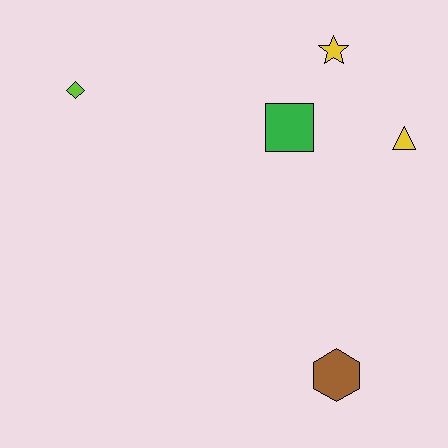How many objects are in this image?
There are 5 objects.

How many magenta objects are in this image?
There are no magenta objects.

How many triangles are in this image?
There is 1 triangle.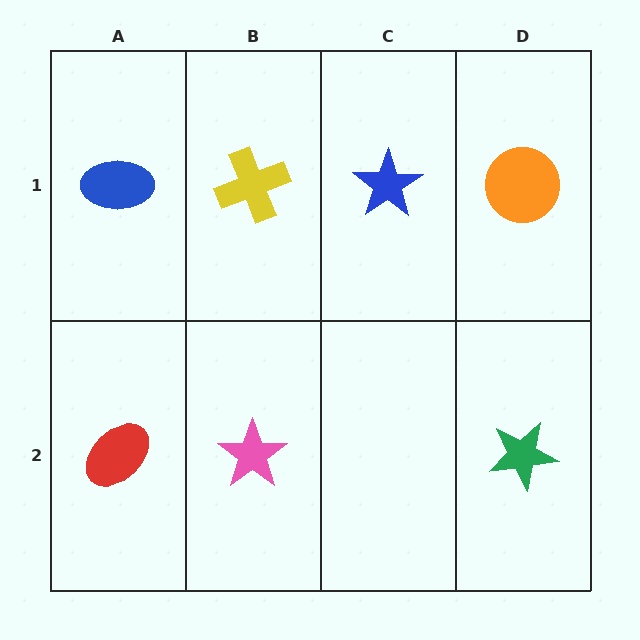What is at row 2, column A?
A red ellipse.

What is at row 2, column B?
A pink star.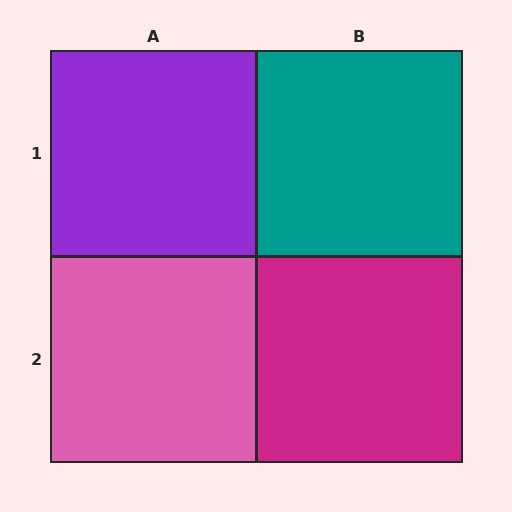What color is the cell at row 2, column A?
Pink.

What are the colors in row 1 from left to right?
Purple, teal.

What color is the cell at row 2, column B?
Magenta.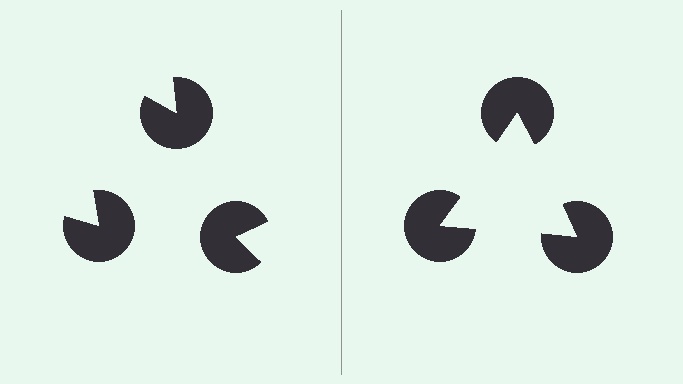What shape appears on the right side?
An illusory triangle.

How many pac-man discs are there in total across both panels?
6 — 3 on each side.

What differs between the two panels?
The pac-man discs are positioned identically on both sides; only the wedge orientations differ. On the right they align to a triangle; on the left they are misaligned.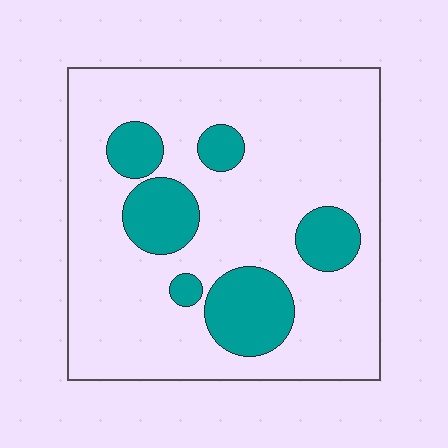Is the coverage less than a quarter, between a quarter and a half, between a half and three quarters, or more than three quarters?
Less than a quarter.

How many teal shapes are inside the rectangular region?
6.